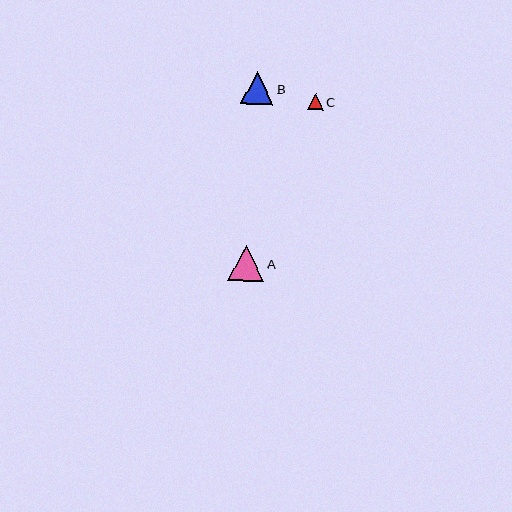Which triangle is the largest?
Triangle A is the largest with a size of approximately 35 pixels.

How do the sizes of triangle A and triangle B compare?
Triangle A and triangle B are approximately the same size.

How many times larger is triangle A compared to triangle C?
Triangle A is approximately 2.2 times the size of triangle C.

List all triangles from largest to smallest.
From largest to smallest: A, B, C.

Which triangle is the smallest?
Triangle C is the smallest with a size of approximately 16 pixels.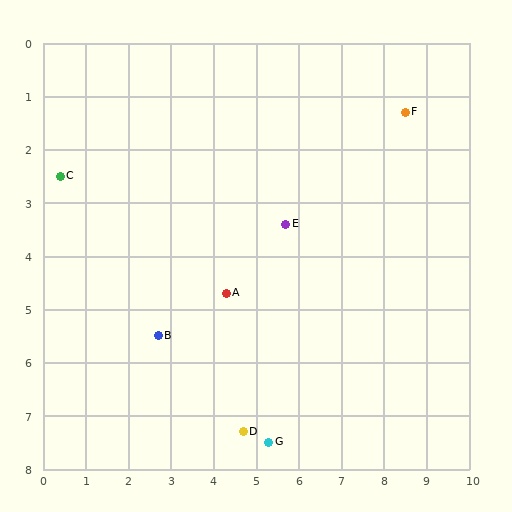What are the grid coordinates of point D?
Point D is at approximately (4.7, 7.3).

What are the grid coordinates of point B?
Point B is at approximately (2.7, 5.5).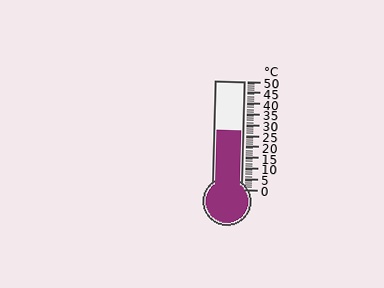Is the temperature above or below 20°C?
The temperature is above 20°C.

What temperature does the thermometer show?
The thermometer shows approximately 27°C.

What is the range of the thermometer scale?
The thermometer scale ranges from 0°C to 50°C.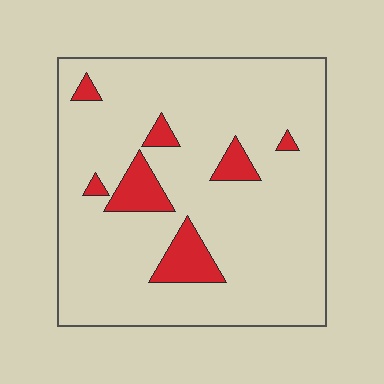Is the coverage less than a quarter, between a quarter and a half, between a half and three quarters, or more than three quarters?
Less than a quarter.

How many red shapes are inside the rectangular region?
7.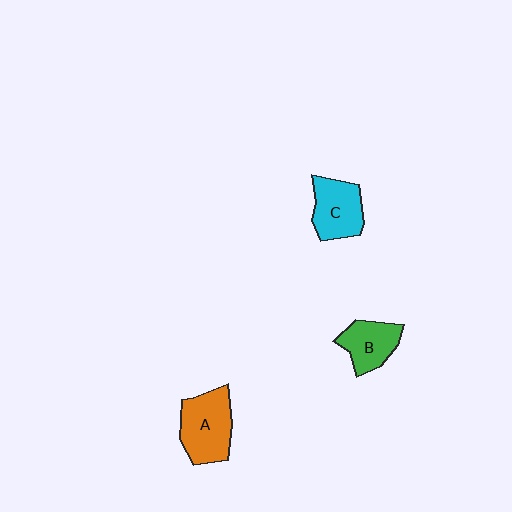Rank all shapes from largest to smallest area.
From largest to smallest: A (orange), C (cyan), B (green).